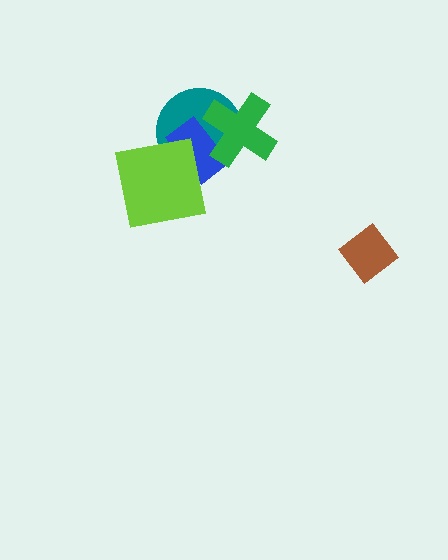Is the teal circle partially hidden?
Yes, it is partially covered by another shape.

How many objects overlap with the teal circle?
3 objects overlap with the teal circle.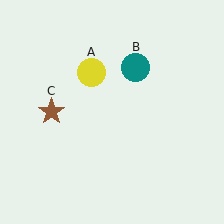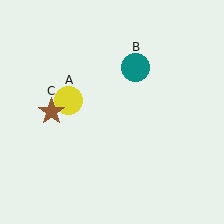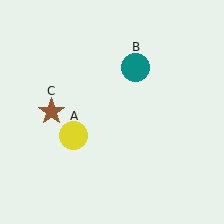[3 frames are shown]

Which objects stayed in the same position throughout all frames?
Teal circle (object B) and brown star (object C) remained stationary.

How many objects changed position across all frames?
1 object changed position: yellow circle (object A).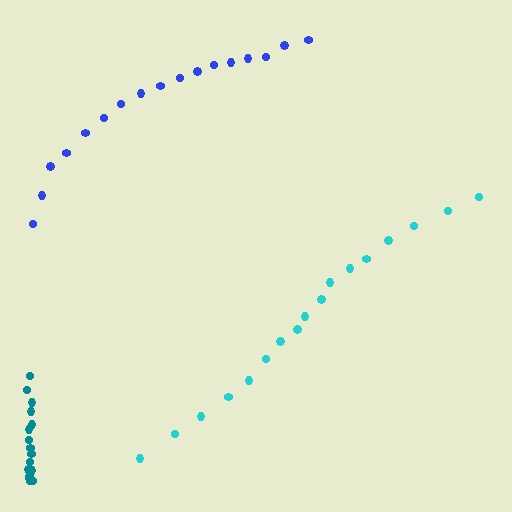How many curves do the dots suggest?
There are 3 distinct paths.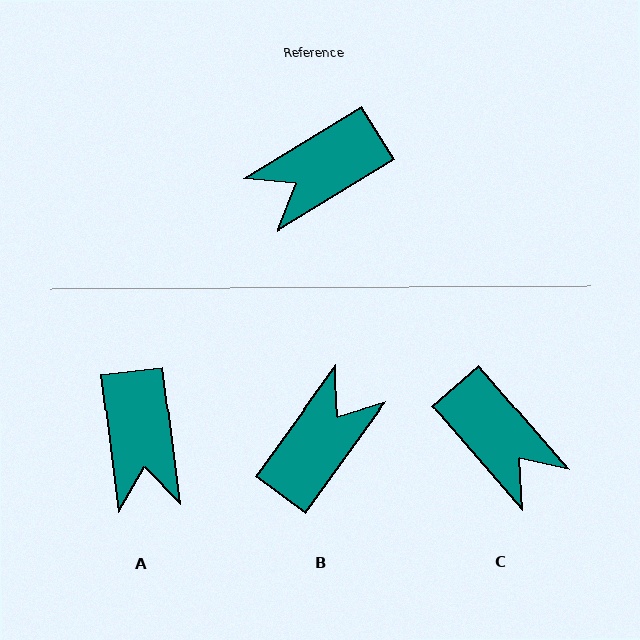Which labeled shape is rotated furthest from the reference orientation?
B, about 157 degrees away.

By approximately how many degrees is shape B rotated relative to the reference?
Approximately 157 degrees clockwise.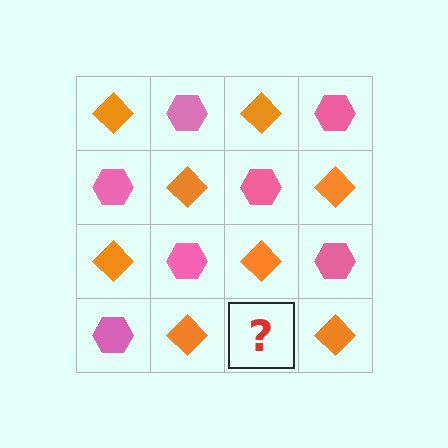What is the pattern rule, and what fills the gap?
The rule is that it alternates orange diamond and pink hexagon in a checkerboard pattern. The gap should be filled with a pink hexagon.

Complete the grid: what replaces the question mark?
The question mark should be replaced with a pink hexagon.